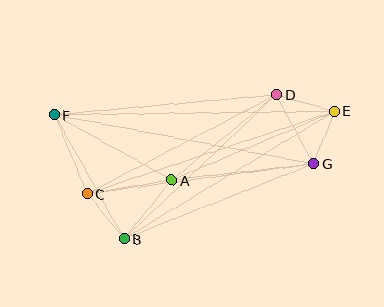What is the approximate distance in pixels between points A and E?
The distance between A and E is approximately 176 pixels.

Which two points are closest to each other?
Points E and G are closest to each other.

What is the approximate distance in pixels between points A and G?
The distance between A and G is approximately 142 pixels.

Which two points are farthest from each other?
Points E and F are farthest from each other.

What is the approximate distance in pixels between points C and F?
The distance between C and F is approximately 85 pixels.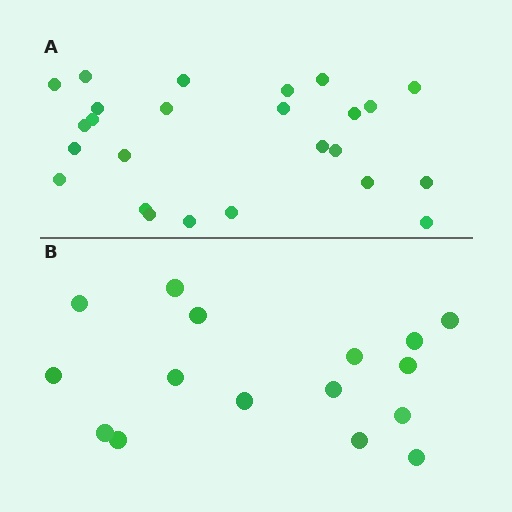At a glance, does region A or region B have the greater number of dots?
Region A (the top region) has more dots.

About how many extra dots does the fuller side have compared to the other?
Region A has roughly 8 or so more dots than region B.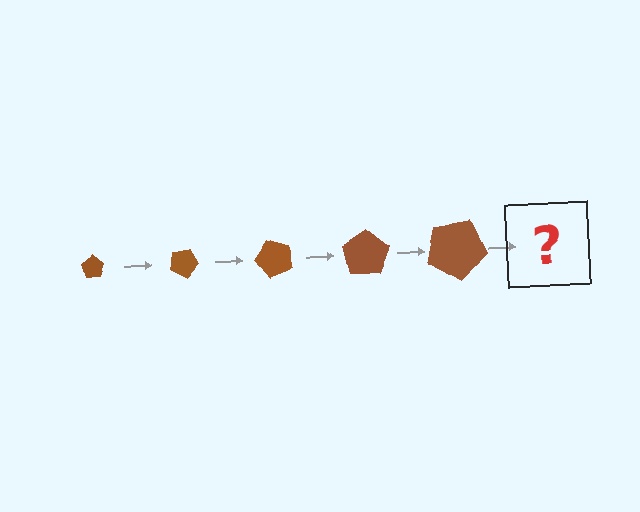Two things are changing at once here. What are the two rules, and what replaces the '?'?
The two rules are that the pentagon grows larger each step and it rotates 25 degrees each step. The '?' should be a pentagon, larger than the previous one and rotated 125 degrees from the start.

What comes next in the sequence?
The next element should be a pentagon, larger than the previous one and rotated 125 degrees from the start.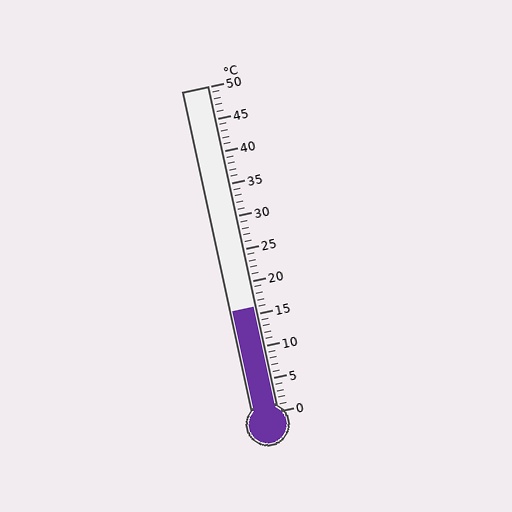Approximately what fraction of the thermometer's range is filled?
The thermometer is filled to approximately 30% of its range.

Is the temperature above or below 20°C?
The temperature is below 20°C.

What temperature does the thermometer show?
The thermometer shows approximately 16°C.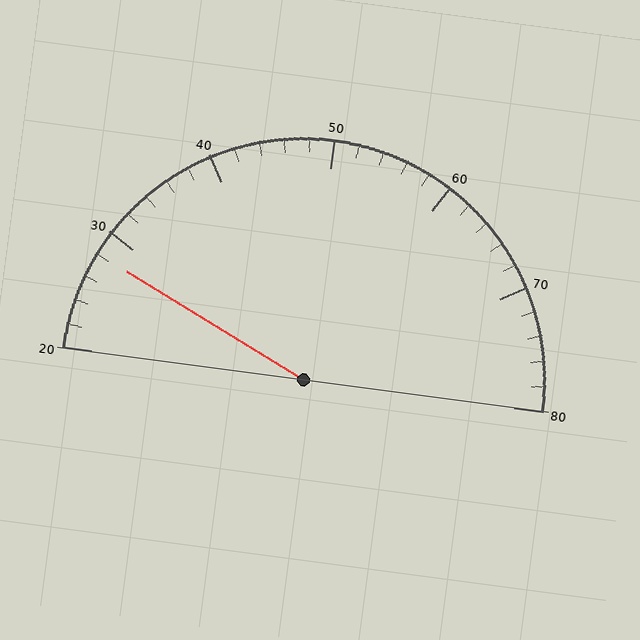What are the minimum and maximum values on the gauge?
The gauge ranges from 20 to 80.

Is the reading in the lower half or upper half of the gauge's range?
The reading is in the lower half of the range (20 to 80).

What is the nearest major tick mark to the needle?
The nearest major tick mark is 30.